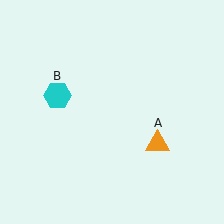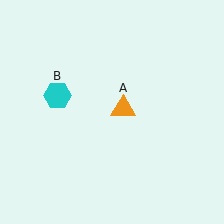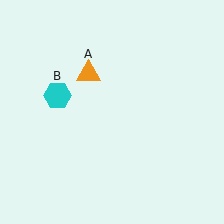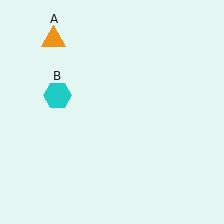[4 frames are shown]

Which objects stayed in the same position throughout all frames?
Cyan hexagon (object B) remained stationary.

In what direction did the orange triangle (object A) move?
The orange triangle (object A) moved up and to the left.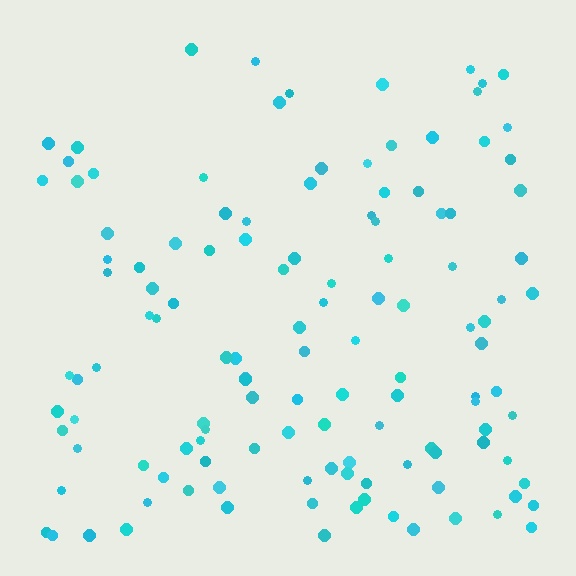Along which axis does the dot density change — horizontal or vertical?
Vertical.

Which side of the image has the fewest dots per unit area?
The top.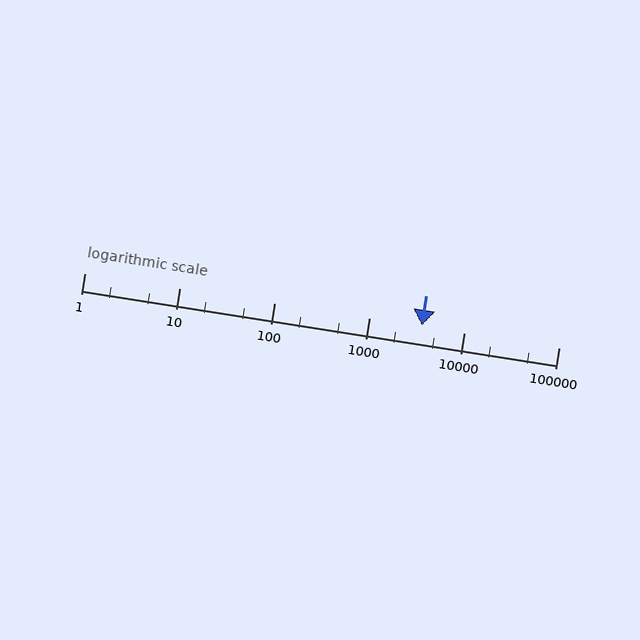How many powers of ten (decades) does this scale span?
The scale spans 5 decades, from 1 to 100000.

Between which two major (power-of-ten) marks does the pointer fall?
The pointer is between 1000 and 10000.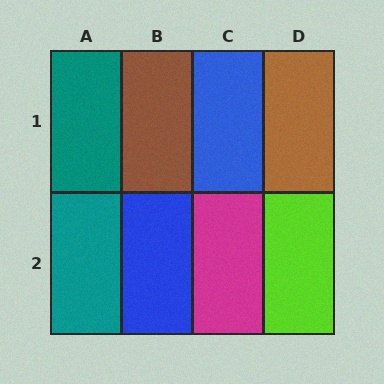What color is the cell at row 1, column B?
Brown.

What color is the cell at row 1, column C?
Blue.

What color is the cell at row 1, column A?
Teal.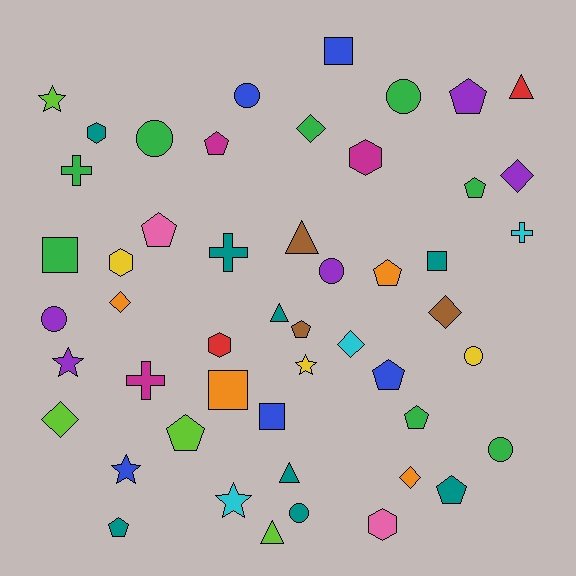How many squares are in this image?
There are 5 squares.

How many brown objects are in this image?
There are 3 brown objects.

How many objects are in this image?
There are 50 objects.